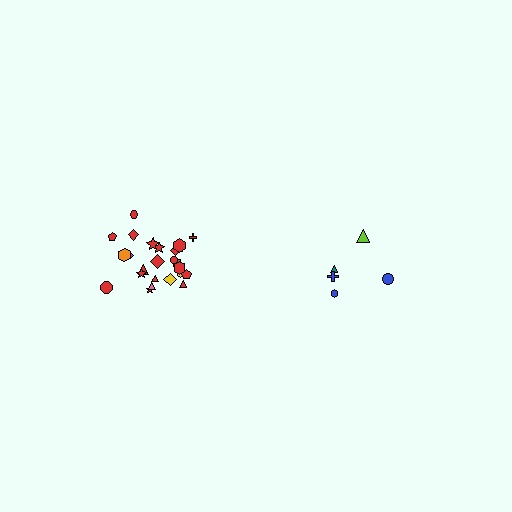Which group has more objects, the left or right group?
The left group.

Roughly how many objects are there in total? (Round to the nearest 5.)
Roughly 30 objects in total.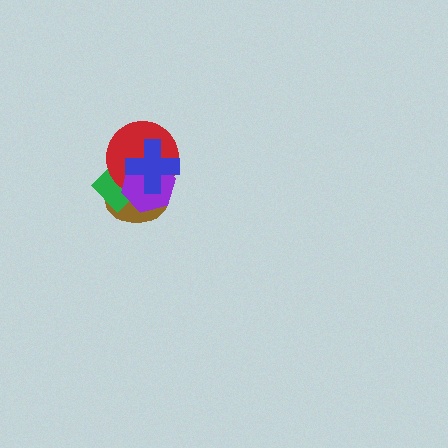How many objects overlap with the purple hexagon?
4 objects overlap with the purple hexagon.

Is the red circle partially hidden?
Yes, it is partially covered by another shape.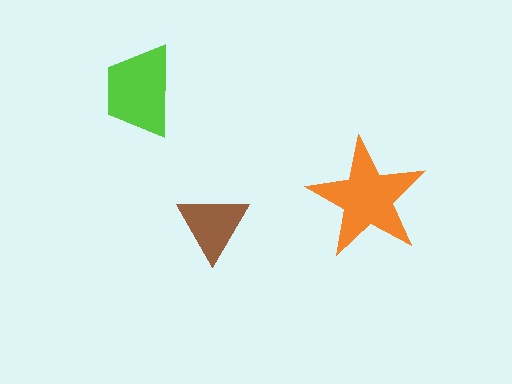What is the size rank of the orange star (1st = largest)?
1st.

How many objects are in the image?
There are 3 objects in the image.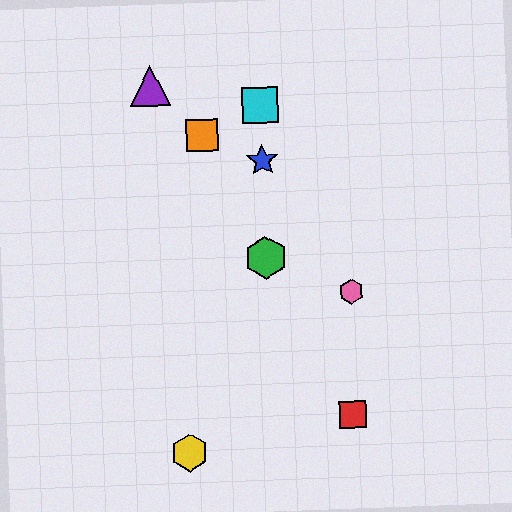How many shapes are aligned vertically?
3 shapes (the blue star, the green hexagon, the cyan square) are aligned vertically.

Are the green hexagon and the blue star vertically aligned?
Yes, both are at x≈266.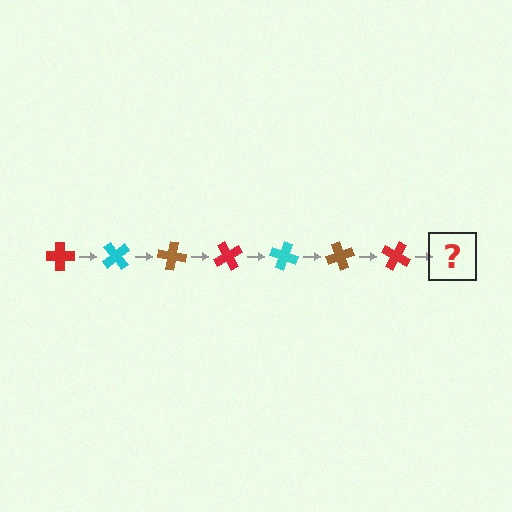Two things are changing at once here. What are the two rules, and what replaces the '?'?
The two rules are that it rotates 50 degrees each step and the color cycles through red, cyan, and brown. The '?' should be a cyan cross, rotated 350 degrees from the start.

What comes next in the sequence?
The next element should be a cyan cross, rotated 350 degrees from the start.